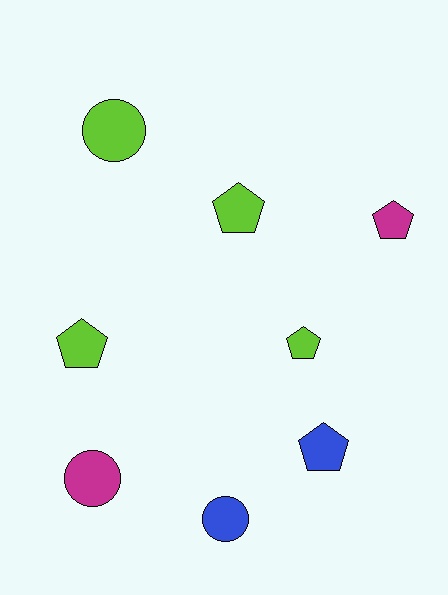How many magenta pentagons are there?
There is 1 magenta pentagon.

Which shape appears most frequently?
Pentagon, with 5 objects.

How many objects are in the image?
There are 8 objects.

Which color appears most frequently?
Lime, with 4 objects.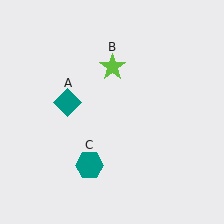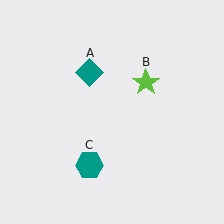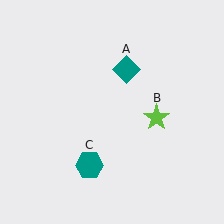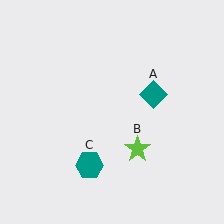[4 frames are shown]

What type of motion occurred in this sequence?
The teal diamond (object A), lime star (object B) rotated clockwise around the center of the scene.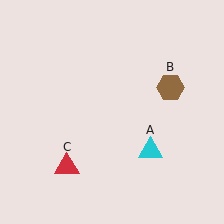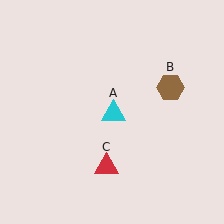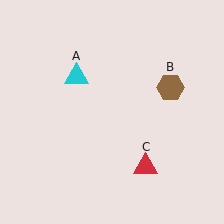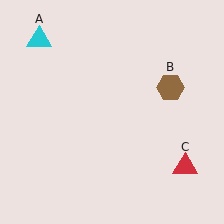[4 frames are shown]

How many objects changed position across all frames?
2 objects changed position: cyan triangle (object A), red triangle (object C).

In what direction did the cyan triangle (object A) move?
The cyan triangle (object A) moved up and to the left.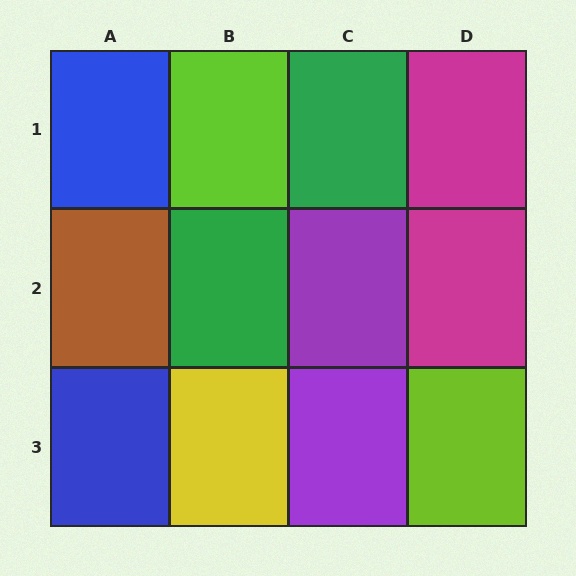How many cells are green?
2 cells are green.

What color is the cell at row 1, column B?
Lime.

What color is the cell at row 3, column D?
Lime.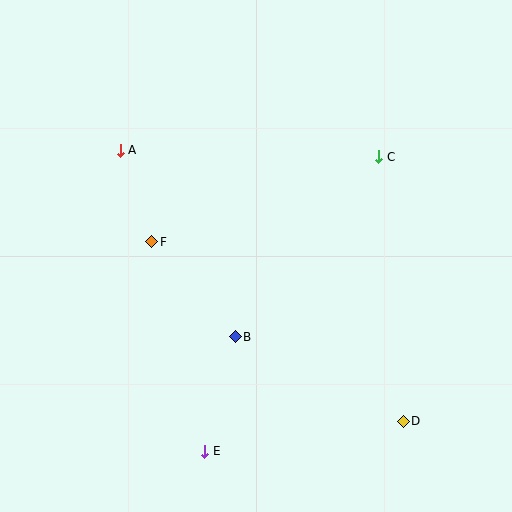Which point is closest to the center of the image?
Point B at (235, 337) is closest to the center.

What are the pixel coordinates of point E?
Point E is at (205, 451).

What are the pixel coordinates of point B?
Point B is at (235, 337).